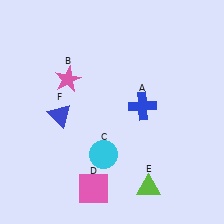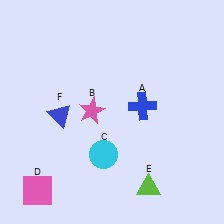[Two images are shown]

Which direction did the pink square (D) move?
The pink square (D) moved left.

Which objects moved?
The objects that moved are: the pink star (B), the pink square (D).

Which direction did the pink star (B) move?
The pink star (B) moved down.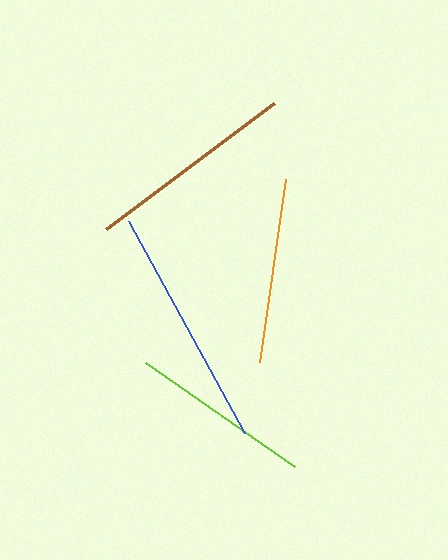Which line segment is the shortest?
The lime line is the shortest at approximately 181 pixels.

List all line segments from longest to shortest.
From longest to shortest: blue, brown, orange, lime.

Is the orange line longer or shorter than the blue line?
The blue line is longer than the orange line.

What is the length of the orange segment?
The orange segment is approximately 185 pixels long.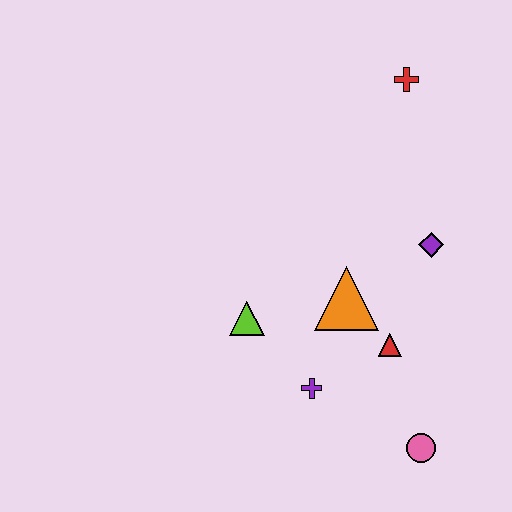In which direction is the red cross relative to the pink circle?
The red cross is above the pink circle.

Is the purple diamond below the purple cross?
No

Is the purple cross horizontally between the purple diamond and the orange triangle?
No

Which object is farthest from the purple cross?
The red cross is farthest from the purple cross.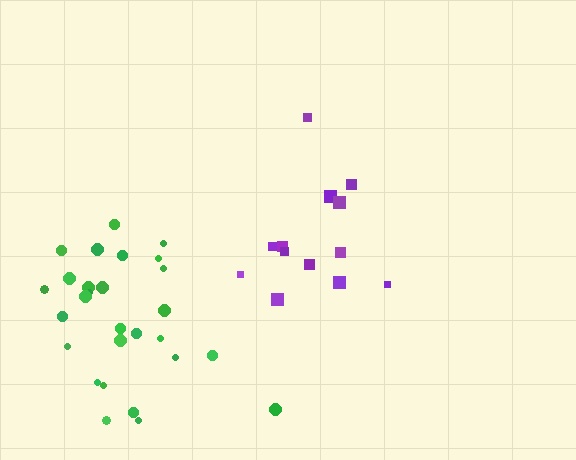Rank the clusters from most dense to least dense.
green, purple.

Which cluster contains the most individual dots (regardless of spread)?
Green (28).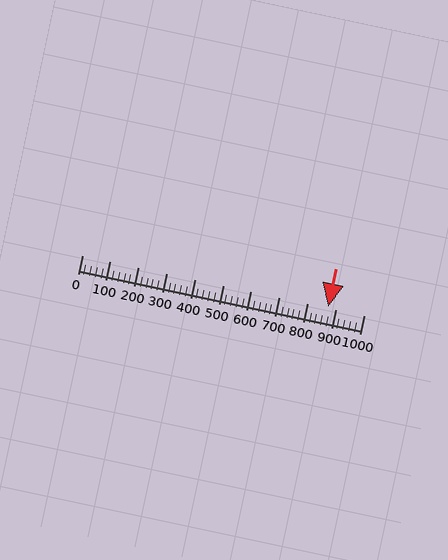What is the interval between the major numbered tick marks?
The major tick marks are spaced 100 units apart.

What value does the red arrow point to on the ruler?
The red arrow points to approximately 873.